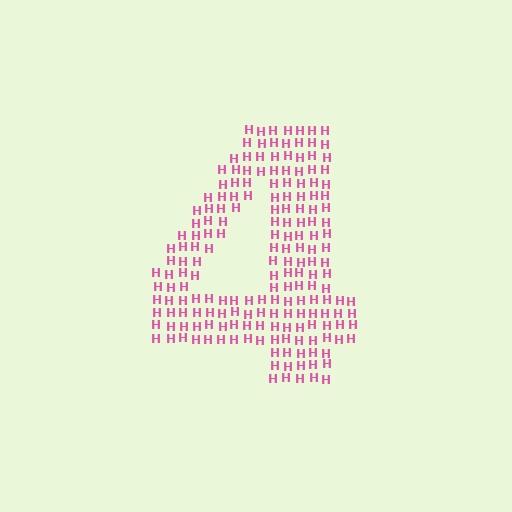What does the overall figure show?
The overall figure shows the digit 4.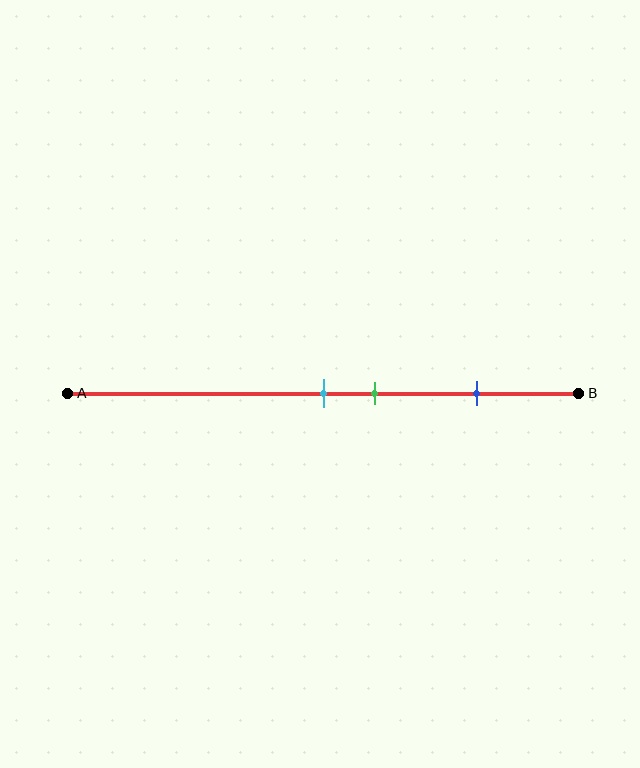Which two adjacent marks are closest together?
The cyan and green marks are the closest adjacent pair.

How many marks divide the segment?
There are 3 marks dividing the segment.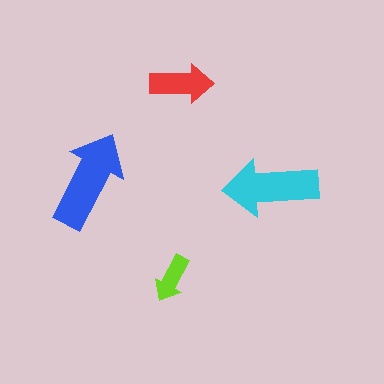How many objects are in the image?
There are 4 objects in the image.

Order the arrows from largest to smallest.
the blue one, the cyan one, the red one, the lime one.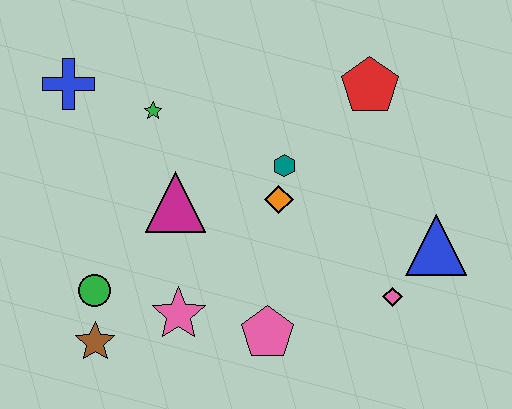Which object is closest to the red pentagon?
The teal hexagon is closest to the red pentagon.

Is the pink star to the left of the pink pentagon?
Yes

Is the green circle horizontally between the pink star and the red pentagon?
No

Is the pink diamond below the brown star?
No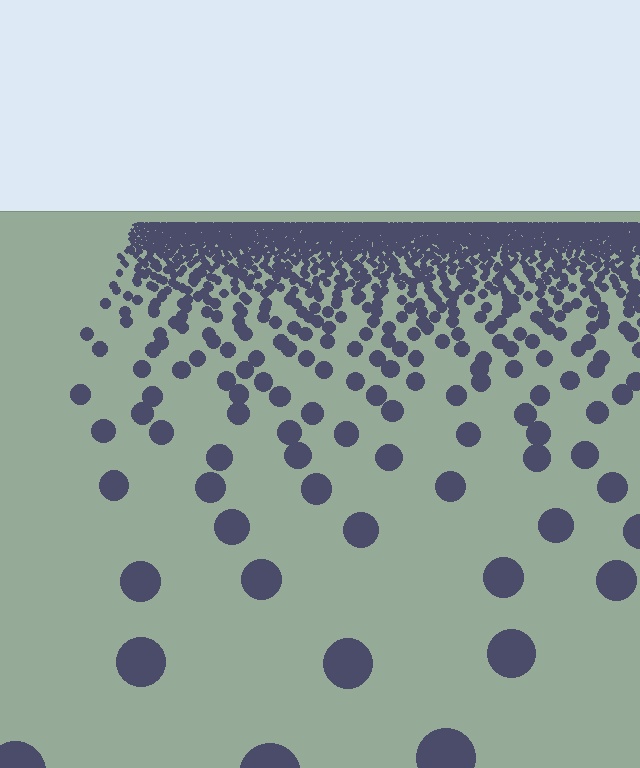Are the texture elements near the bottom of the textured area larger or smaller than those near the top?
Larger. Near the bottom, elements are closer to the viewer and appear at a bigger on-screen size.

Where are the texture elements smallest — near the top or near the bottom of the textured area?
Near the top.